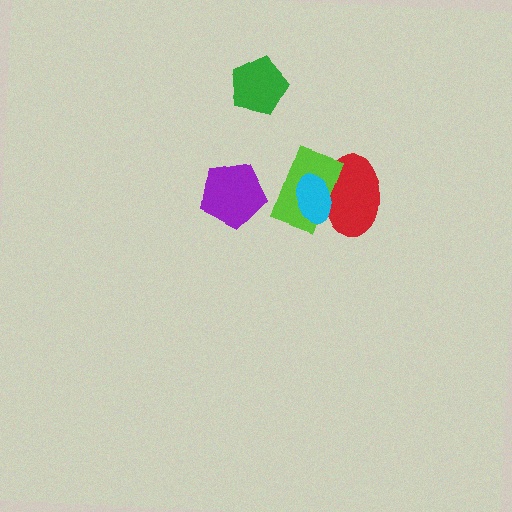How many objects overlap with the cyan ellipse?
2 objects overlap with the cyan ellipse.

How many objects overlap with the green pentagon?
0 objects overlap with the green pentagon.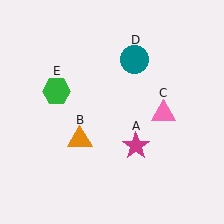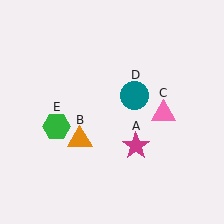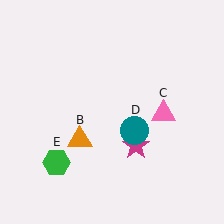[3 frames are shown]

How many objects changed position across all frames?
2 objects changed position: teal circle (object D), green hexagon (object E).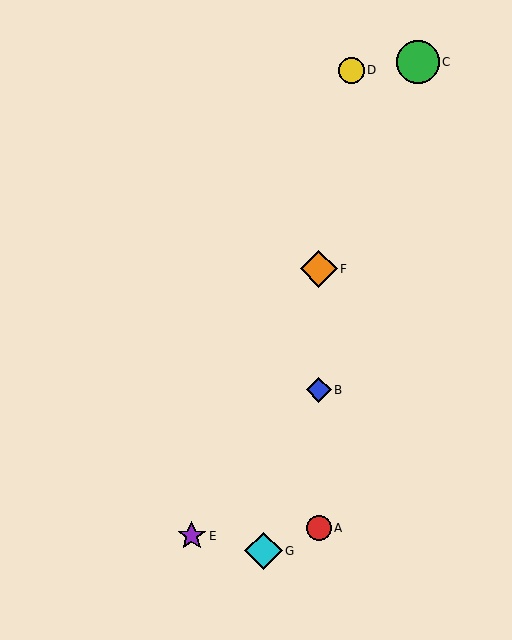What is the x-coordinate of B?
Object B is at x≈319.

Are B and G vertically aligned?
No, B is at x≈319 and G is at x≈264.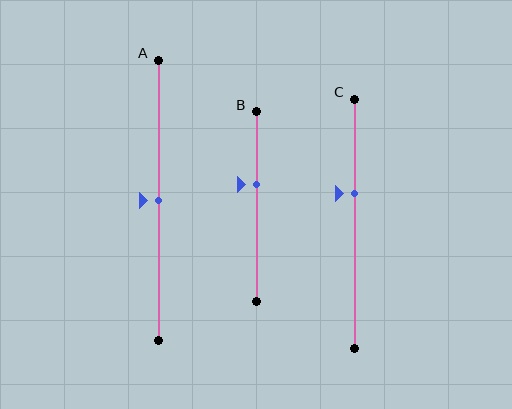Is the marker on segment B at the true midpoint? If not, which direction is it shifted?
No, the marker on segment B is shifted upward by about 12% of the segment length.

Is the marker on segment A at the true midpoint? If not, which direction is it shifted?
Yes, the marker on segment A is at the true midpoint.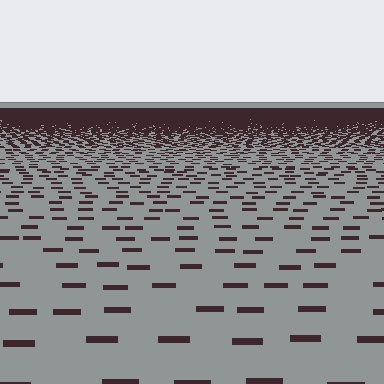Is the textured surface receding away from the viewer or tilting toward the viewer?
The surface is receding away from the viewer. Texture elements get smaller and denser toward the top.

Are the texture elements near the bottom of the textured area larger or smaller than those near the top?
Larger. Near the bottom, elements are closer to the viewer and appear at a bigger on-screen size.